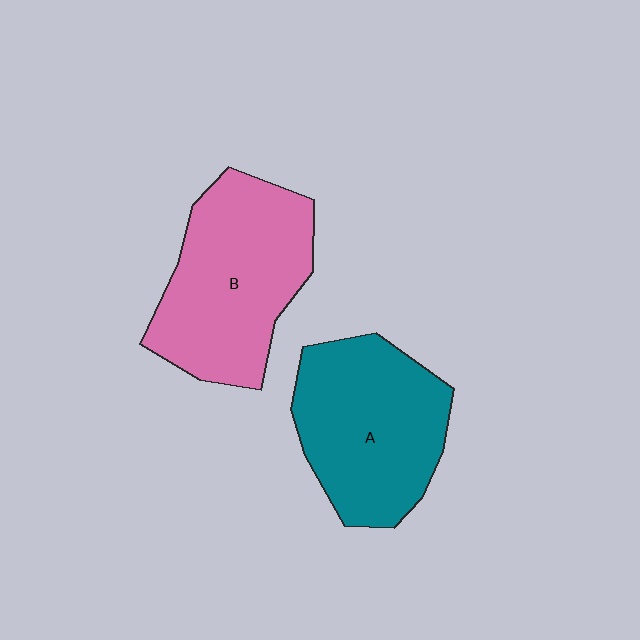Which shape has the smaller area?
Shape A (teal).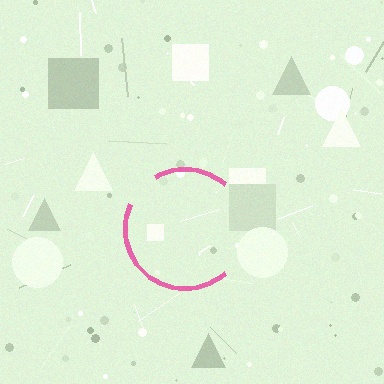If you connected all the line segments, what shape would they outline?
They would outline a circle.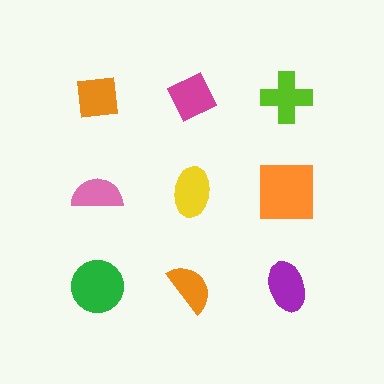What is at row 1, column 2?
A magenta diamond.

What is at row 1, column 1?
An orange square.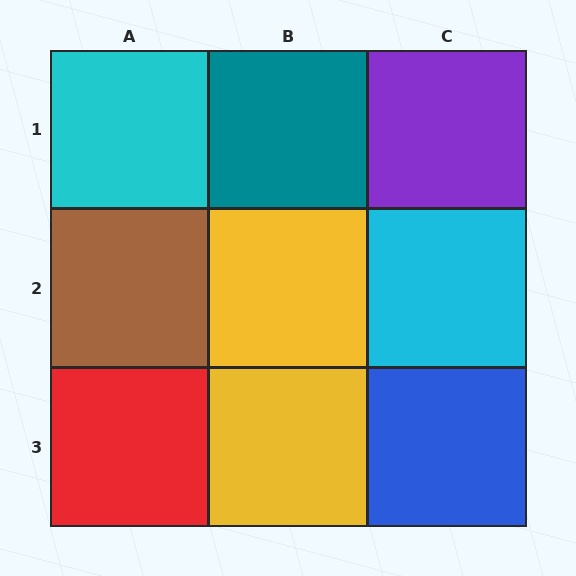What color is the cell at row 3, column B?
Yellow.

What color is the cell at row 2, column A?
Brown.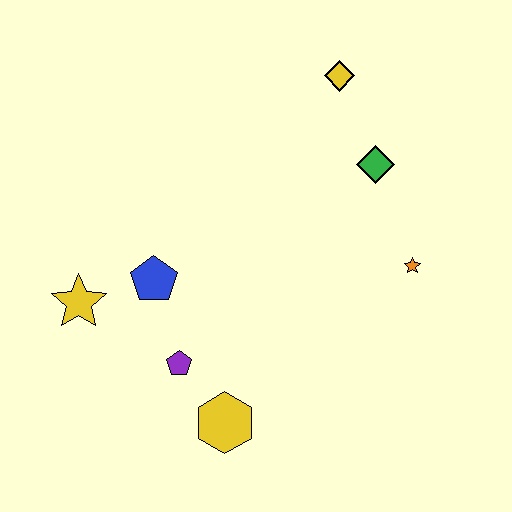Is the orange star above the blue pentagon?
Yes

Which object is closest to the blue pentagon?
The yellow star is closest to the blue pentagon.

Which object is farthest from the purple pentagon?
The yellow diamond is farthest from the purple pentagon.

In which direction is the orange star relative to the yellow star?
The orange star is to the right of the yellow star.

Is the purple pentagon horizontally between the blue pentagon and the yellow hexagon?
Yes